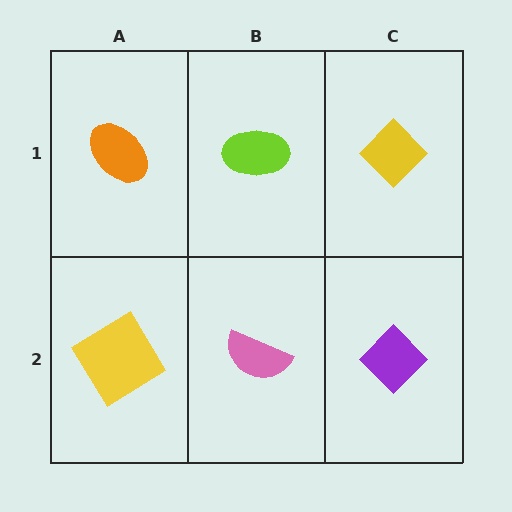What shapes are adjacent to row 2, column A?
An orange ellipse (row 1, column A), a pink semicircle (row 2, column B).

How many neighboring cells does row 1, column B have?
3.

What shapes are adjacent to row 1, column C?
A purple diamond (row 2, column C), a lime ellipse (row 1, column B).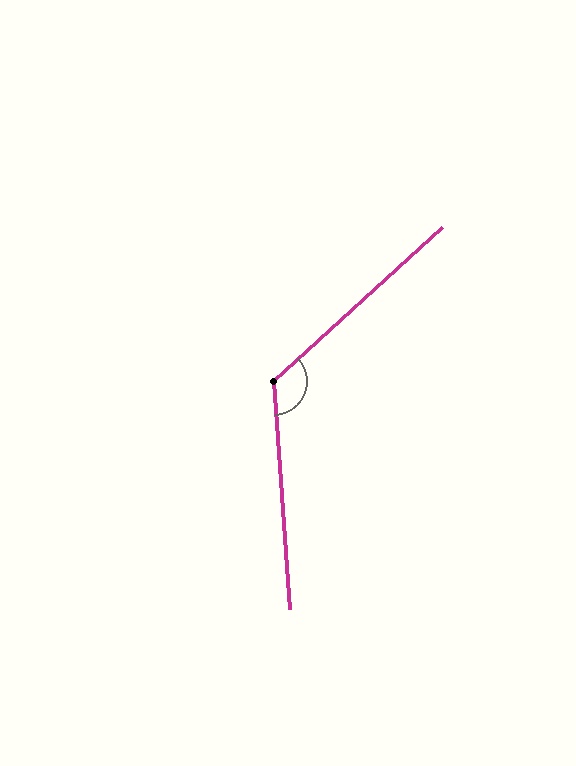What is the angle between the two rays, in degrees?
Approximately 128 degrees.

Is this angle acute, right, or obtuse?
It is obtuse.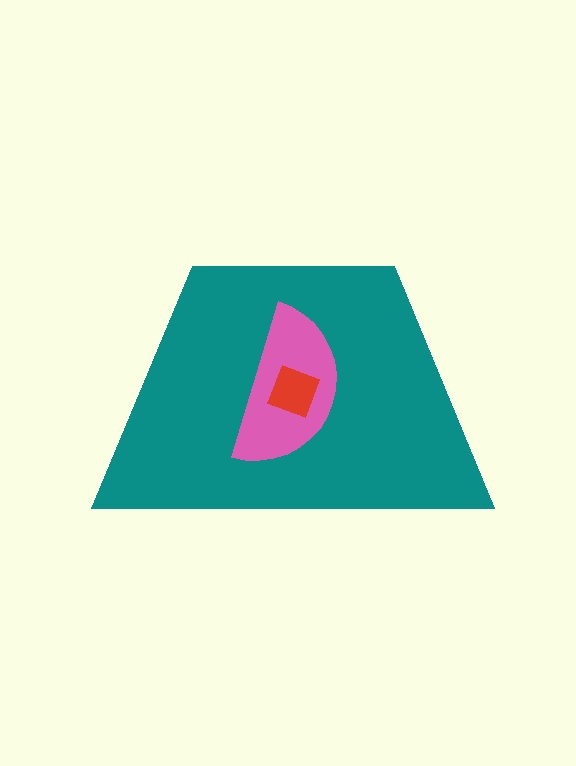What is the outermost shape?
The teal trapezoid.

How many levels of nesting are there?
3.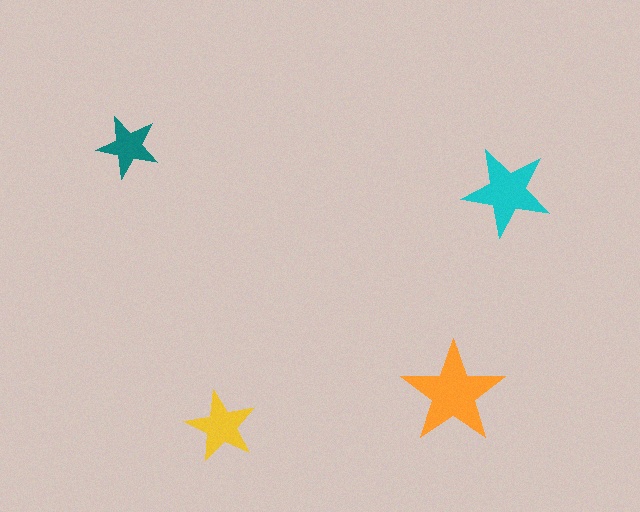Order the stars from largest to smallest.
the orange one, the cyan one, the yellow one, the teal one.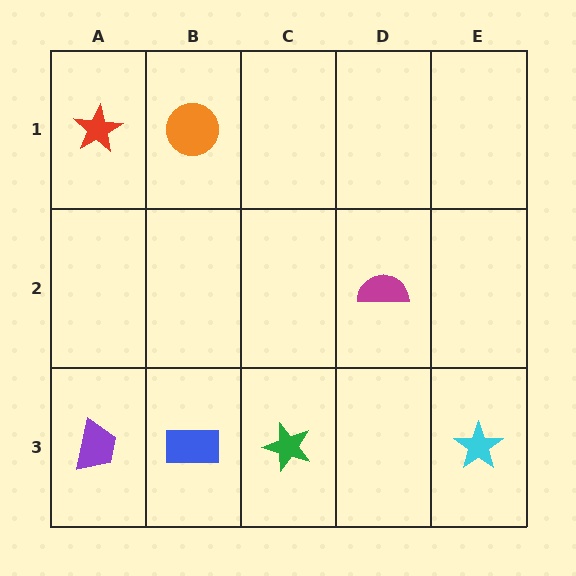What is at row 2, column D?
A magenta semicircle.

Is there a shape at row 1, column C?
No, that cell is empty.